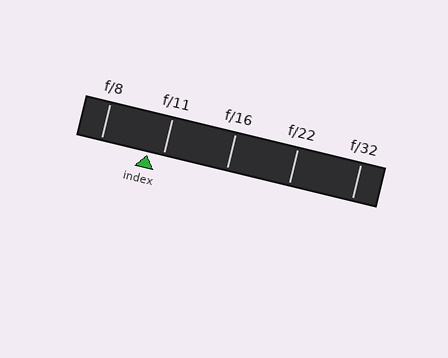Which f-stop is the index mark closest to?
The index mark is closest to f/11.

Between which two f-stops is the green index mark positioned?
The index mark is between f/8 and f/11.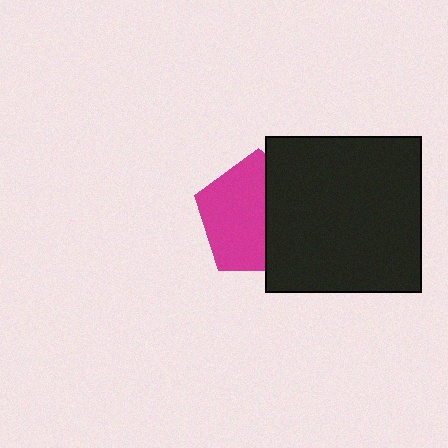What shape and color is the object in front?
The object in front is a black square.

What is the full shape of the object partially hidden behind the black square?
The partially hidden object is a magenta pentagon.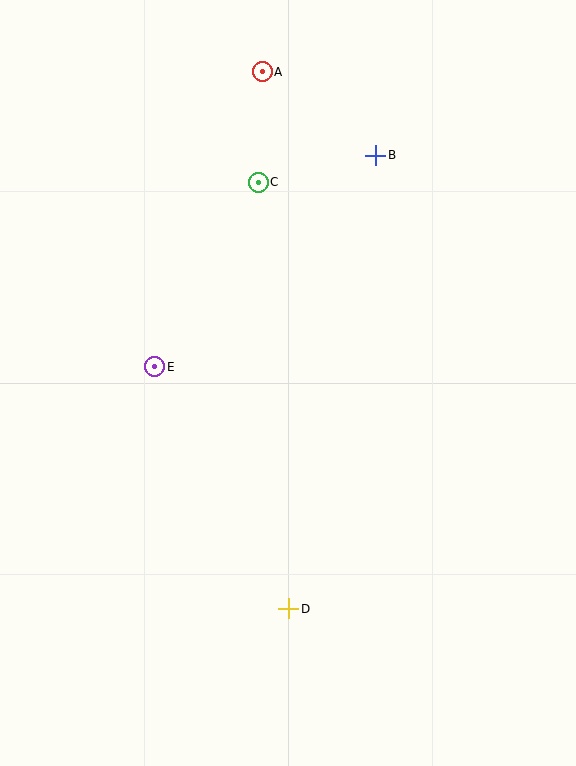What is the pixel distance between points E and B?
The distance between E and B is 306 pixels.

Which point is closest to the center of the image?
Point E at (155, 367) is closest to the center.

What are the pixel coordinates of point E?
Point E is at (155, 367).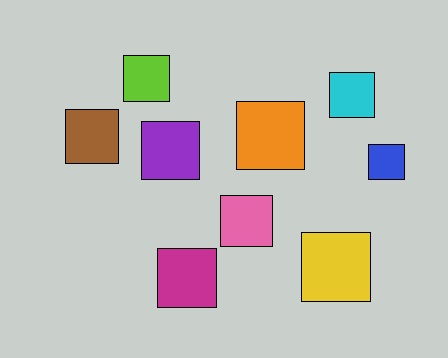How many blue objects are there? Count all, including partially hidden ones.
There is 1 blue object.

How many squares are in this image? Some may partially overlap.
There are 9 squares.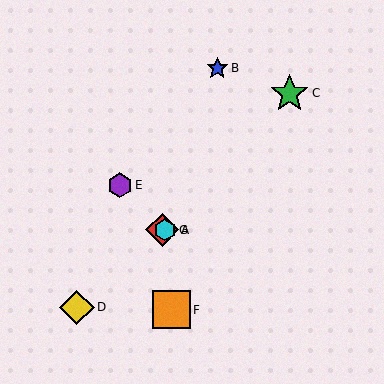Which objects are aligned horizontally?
Objects A, G are aligned horizontally.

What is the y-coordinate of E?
Object E is at y≈185.